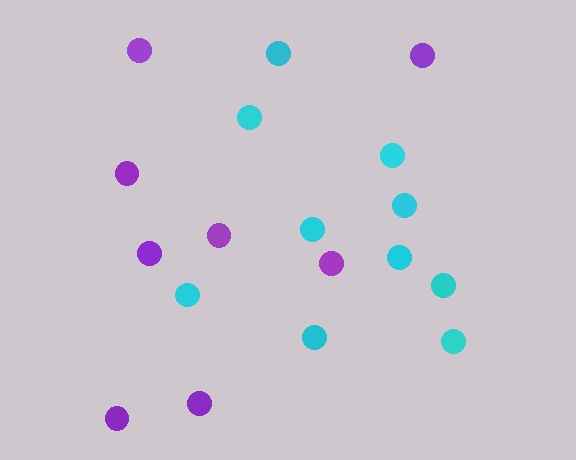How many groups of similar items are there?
There are 2 groups: one group of cyan circles (10) and one group of purple circles (8).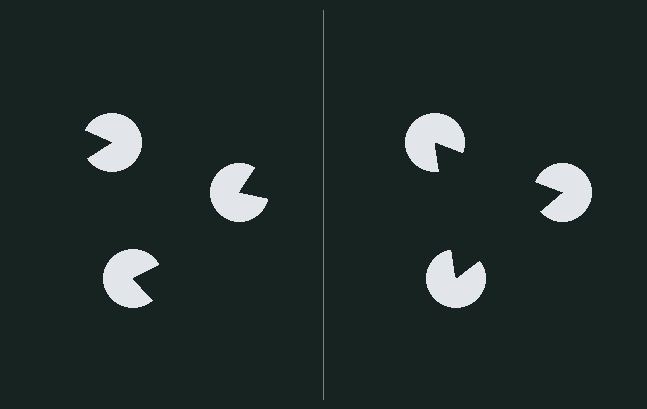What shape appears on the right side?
An illusory triangle.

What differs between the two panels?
The pac-man discs are positioned identically on both sides; only the wedge orientations differ. On the right they align to a triangle; on the left they are misaligned.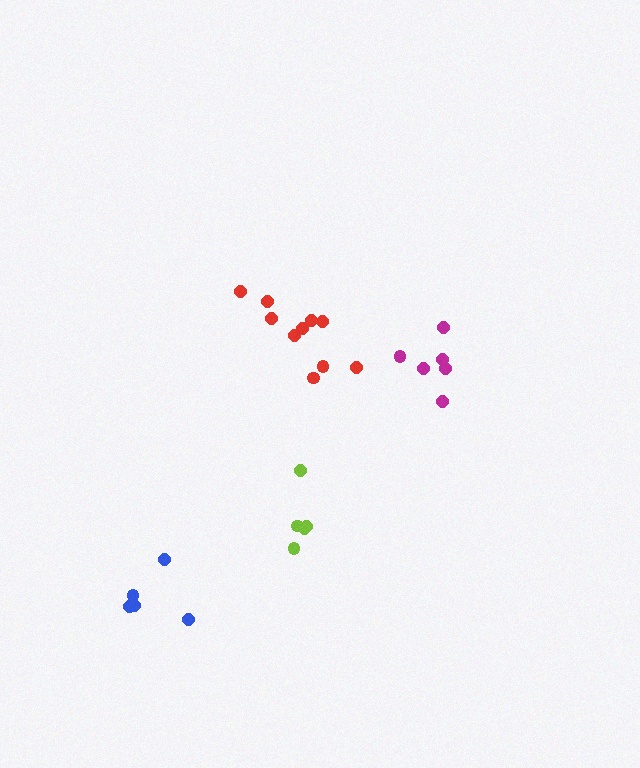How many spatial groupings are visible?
There are 4 spatial groupings.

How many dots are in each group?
Group 1: 10 dots, Group 2: 5 dots, Group 3: 5 dots, Group 4: 6 dots (26 total).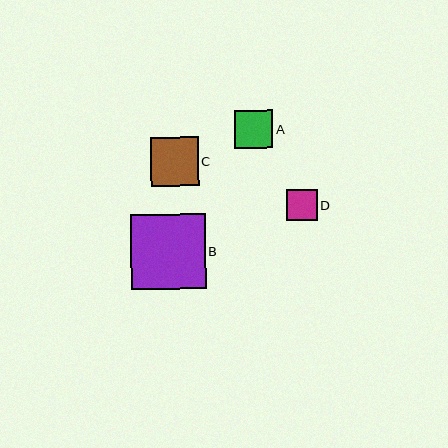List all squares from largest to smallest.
From largest to smallest: B, C, A, D.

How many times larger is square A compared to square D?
Square A is approximately 1.2 times the size of square D.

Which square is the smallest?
Square D is the smallest with a size of approximately 30 pixels.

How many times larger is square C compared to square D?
Square C is approximately 1.6 times the size of square D.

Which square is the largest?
Square B is the largest with a size of approximately 74 pixels.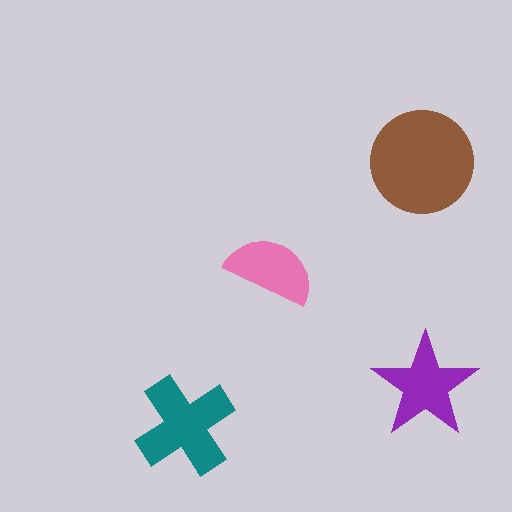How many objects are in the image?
There are 4 objects in the image.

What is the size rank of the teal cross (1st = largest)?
2nd.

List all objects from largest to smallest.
The brown circle, the teal cross, the purple star, the pink semicircle.